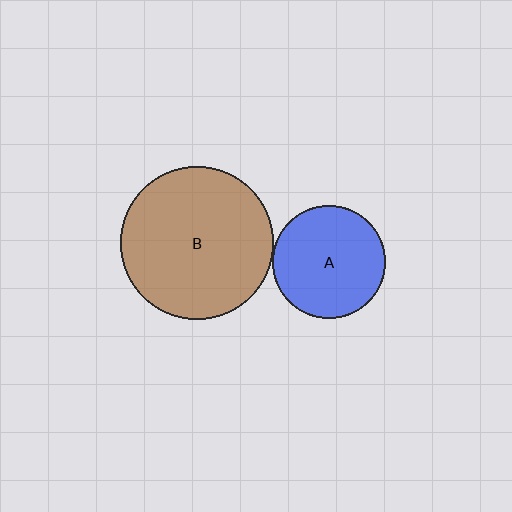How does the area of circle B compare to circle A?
Approximately 1.8 times.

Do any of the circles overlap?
No, none of the circles overlap.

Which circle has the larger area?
Circle B (brown).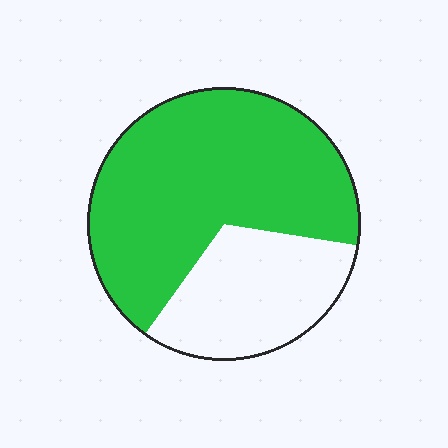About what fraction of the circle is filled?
About two thirds (2/3).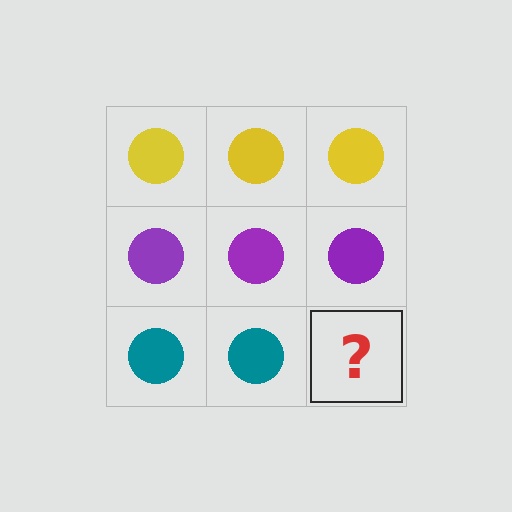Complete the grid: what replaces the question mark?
The question mark should be replaced with a teal circle.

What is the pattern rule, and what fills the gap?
The rule is that each row has a consistent color. The gap should be filled with a teal circle.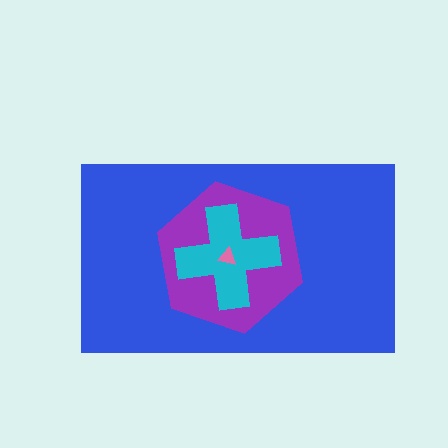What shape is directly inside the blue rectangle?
The purple hexagon.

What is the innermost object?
The pink triangle.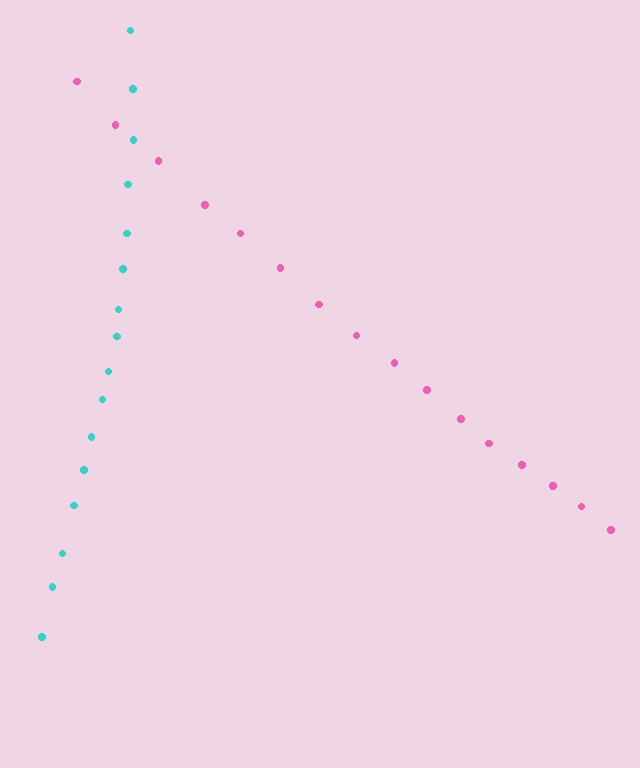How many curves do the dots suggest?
There are 2 distinct paths.